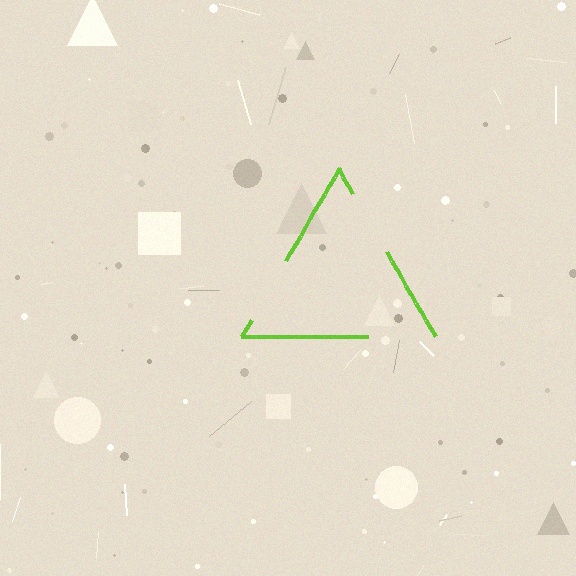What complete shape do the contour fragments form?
The contour fragments form a triangle.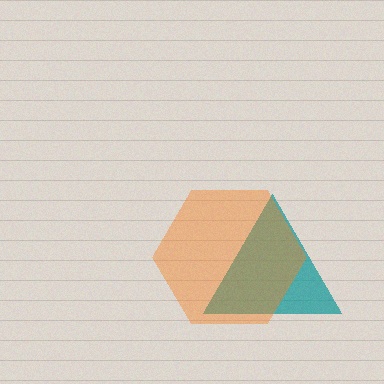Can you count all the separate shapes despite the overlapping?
Yes, there are 2 separate shapes.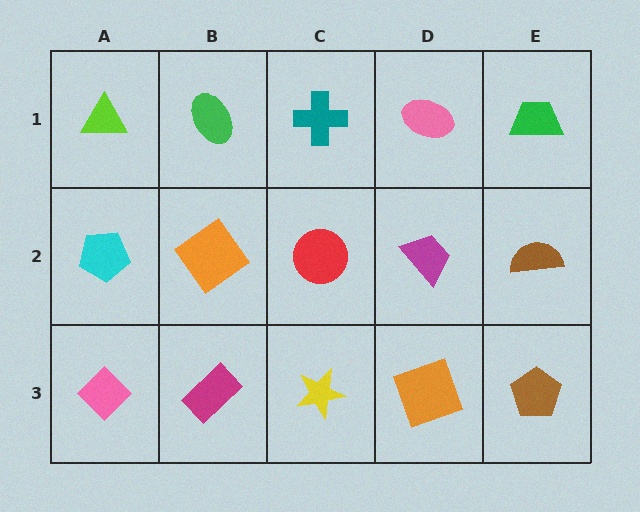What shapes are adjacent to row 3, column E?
A brown semicircle (row 2, column E), an orange square (row 3, column D).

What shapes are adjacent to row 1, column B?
An orange diamond (row 2, column B), a lime triangle (row 1, column A), a teal cross (row 1, column C).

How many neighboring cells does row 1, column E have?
2.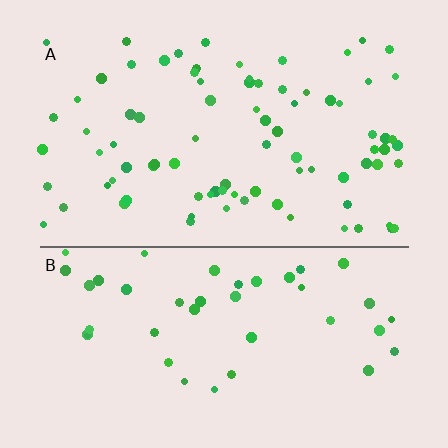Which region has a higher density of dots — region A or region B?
A (the top).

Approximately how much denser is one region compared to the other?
Approximately 2.0× — region A over region B.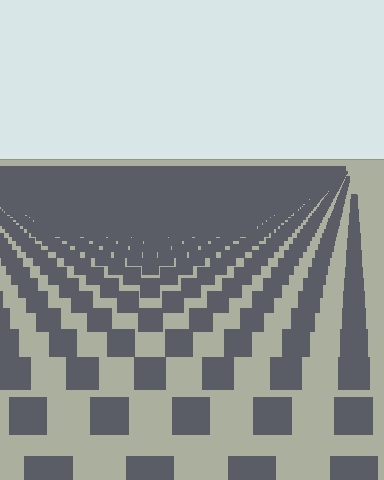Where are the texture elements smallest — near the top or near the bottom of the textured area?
Near the top.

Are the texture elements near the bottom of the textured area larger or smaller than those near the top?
Larger. Near the bottom, elements are closer to the viewer and appear at a bigger on-screen size.